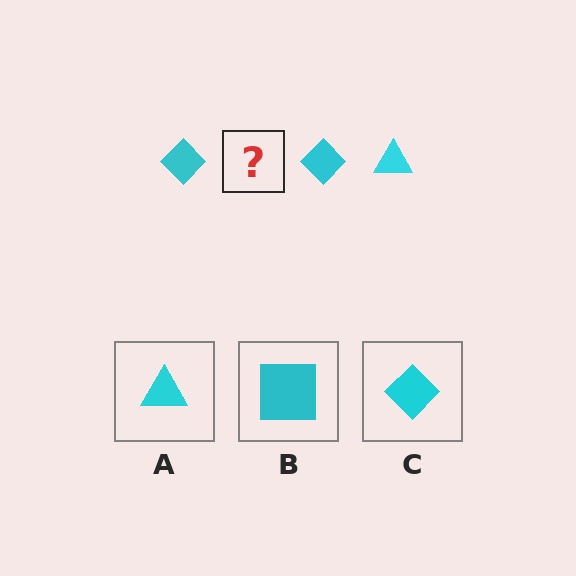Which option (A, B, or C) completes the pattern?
A.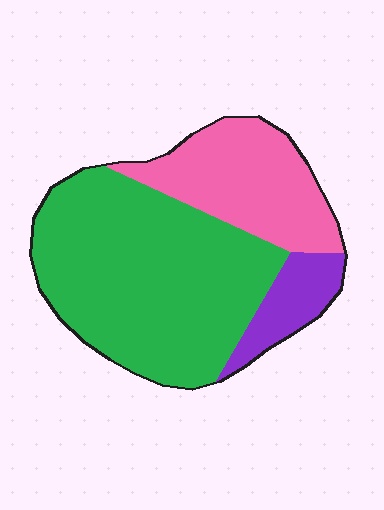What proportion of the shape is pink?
Pink covers about 30% of the shape.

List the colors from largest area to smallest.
From largest to smallest: green, pink, purple.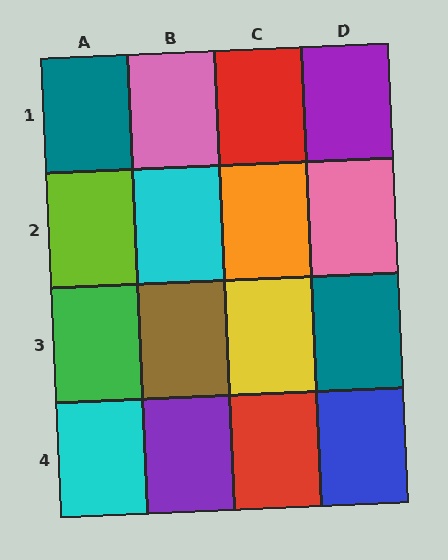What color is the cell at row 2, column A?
Lime.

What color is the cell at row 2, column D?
Pink.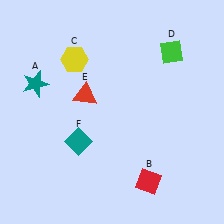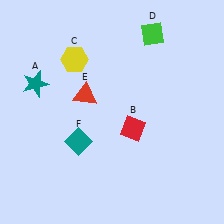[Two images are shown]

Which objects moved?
The objects that moved are: the red diamond (B), the green diamond (D).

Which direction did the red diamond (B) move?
The red diamond (B) moved up.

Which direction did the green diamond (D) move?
The green diamond (D) moved left.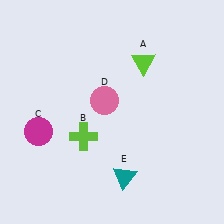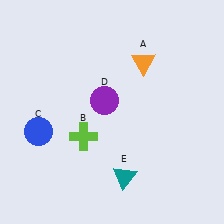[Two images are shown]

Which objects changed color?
A changed from lime to orange. C changed from magenta to blue. D changed from pink to purple.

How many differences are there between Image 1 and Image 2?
There are 3 differences between the two images.